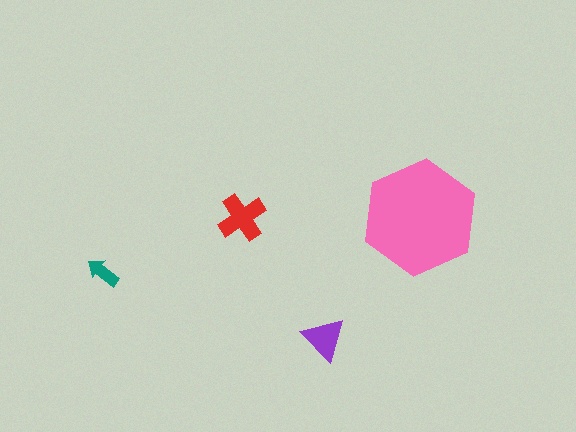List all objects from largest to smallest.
The pink hexagon, the red cross, the purple triangle, the teal arrow.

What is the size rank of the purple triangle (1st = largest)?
3rd.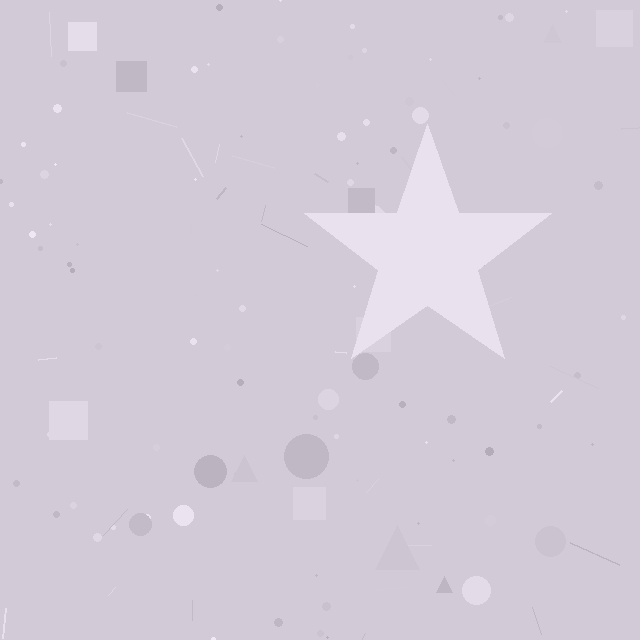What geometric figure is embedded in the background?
A star is embedded in the background.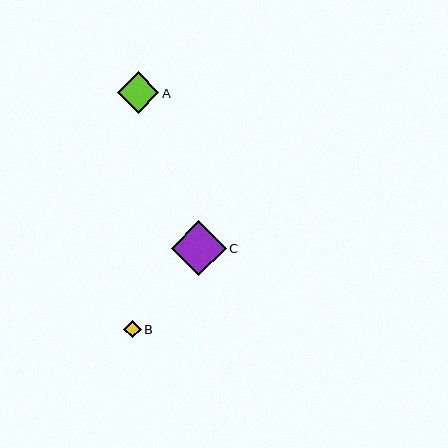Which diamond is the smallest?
Diamond B is the smallest with a size of approximately 17 pixels.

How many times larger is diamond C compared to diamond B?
Diamond C is approximately 3.2 times the size of diamond B.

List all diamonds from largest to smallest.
From largest to smallest: C, A, B.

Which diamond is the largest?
Diamond C is the largest with a size of approximately 55 pixels.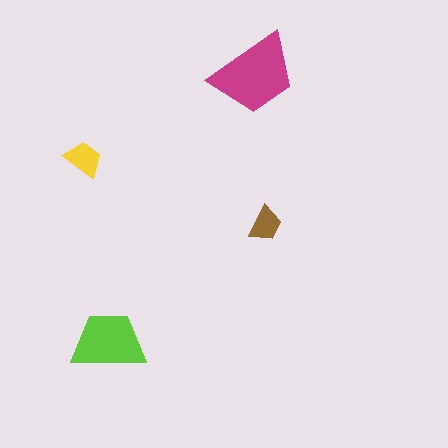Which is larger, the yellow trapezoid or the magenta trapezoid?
The magenta one.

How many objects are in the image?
There are 4 objects in the image.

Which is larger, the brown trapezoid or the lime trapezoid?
The lime one.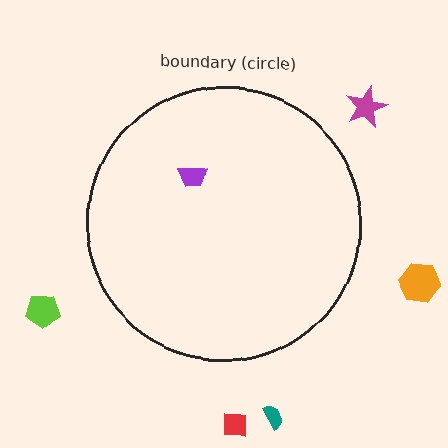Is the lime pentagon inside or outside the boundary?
Outside.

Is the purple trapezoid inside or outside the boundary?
Inside.